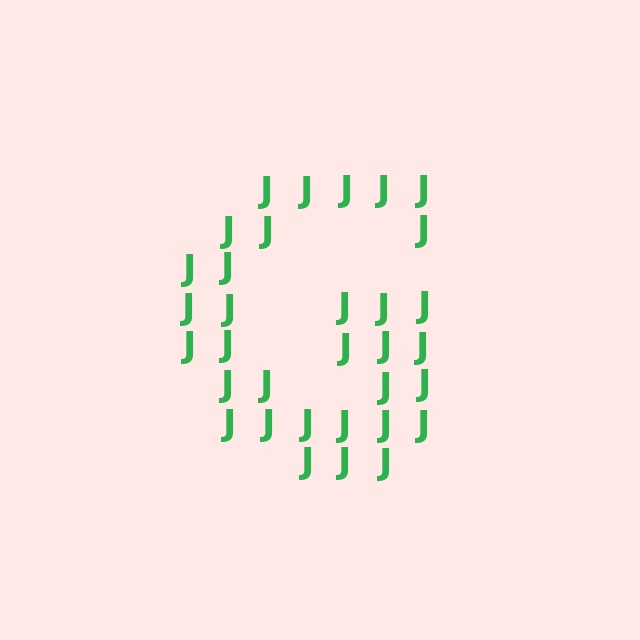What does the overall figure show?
The overall figure shows the letter G.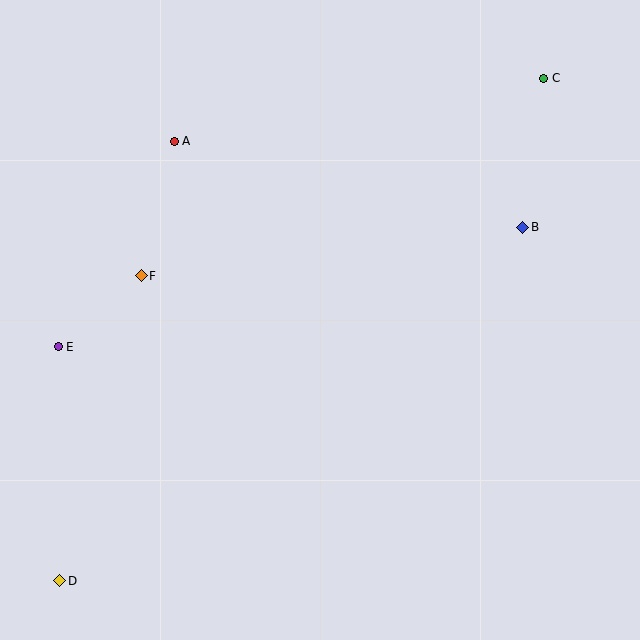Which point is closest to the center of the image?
Point F at (141, 276) is closest to the center.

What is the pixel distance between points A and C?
The distance between A and C is 375 pixels.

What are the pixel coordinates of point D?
Point D is at (60, 581).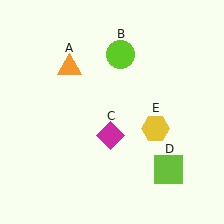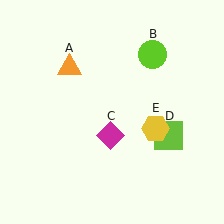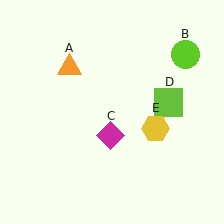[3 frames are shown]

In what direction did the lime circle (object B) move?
The lime circle (object B) moved right.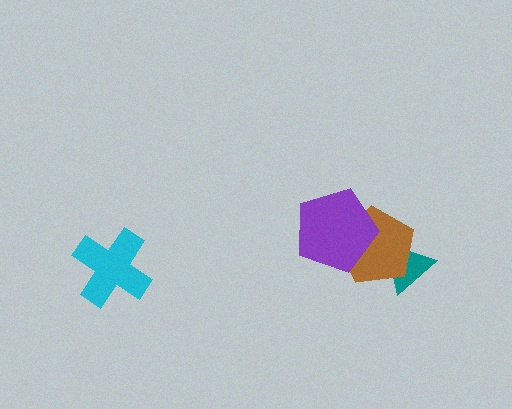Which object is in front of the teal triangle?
The brown pentagon is in front of the teal triangle.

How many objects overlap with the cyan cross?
0 objects overlap with the cyan cross.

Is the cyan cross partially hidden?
No, no other shape covers it.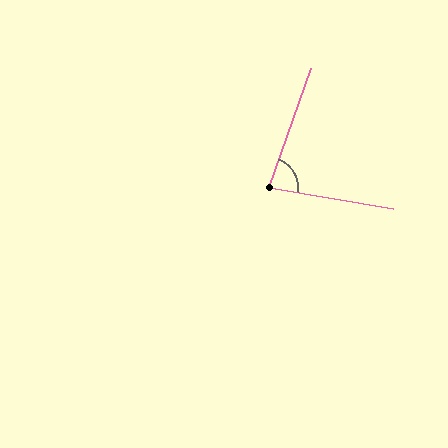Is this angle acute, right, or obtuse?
It is acute.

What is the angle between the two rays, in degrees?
Approximately 80 degrees.